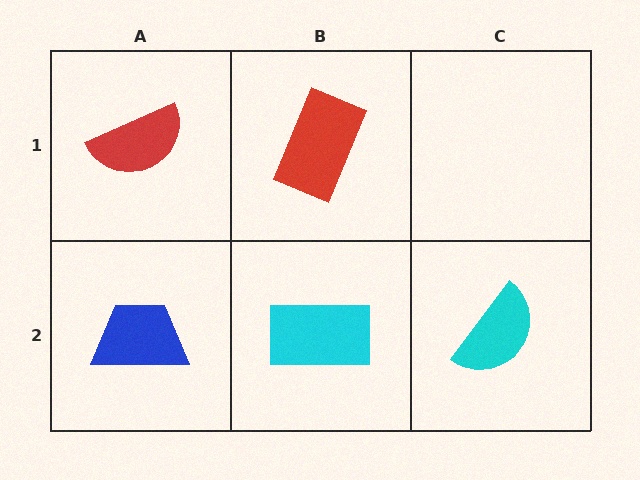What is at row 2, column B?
A cyan rectangle.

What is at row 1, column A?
A red semicircle.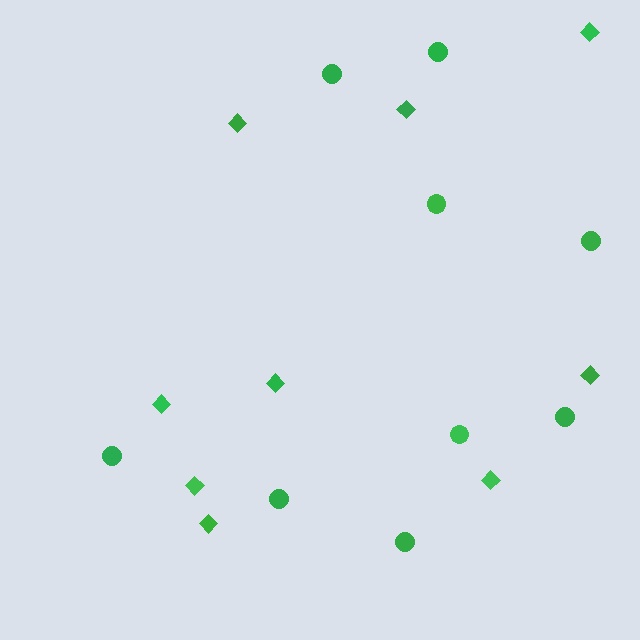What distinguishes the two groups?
There are 2 groups: one group of diamonds (9) and one group of circles (9).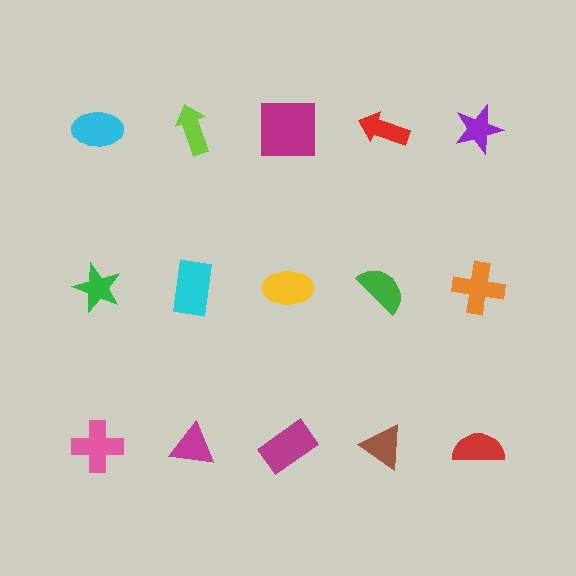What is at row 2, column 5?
An orange cross.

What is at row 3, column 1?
A pink cross.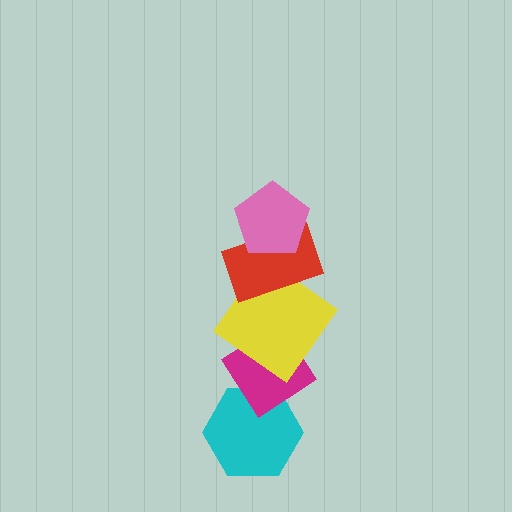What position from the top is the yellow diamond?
The yellow diamond is 3rd from the top.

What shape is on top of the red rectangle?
The pink pentagon is on top of the red rectangle.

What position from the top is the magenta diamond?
The magenta diamond is 4th from the top.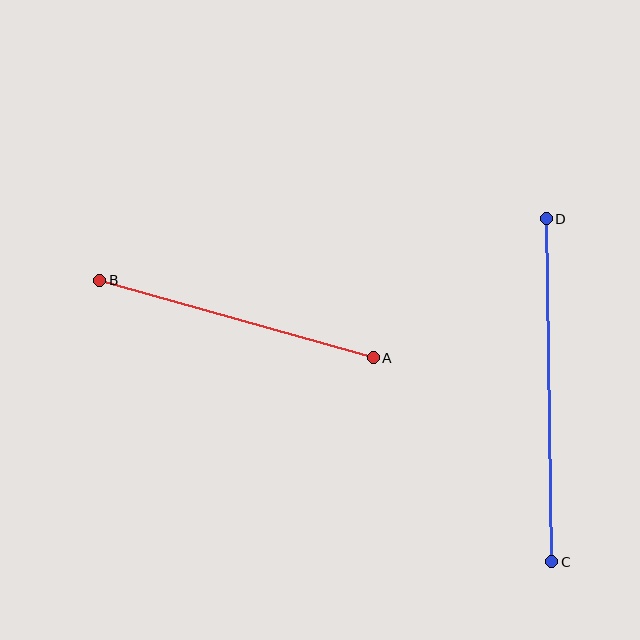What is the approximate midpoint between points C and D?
The midpoint is at approximately (549, 390) pixels.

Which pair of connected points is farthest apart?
Points C and D are farthest apart.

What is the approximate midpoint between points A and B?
The midpoint is at approximately (237, 319) pixels.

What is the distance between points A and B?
The distance is approximately 284 pixels.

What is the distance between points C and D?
The distance is approximately 343 pixels.